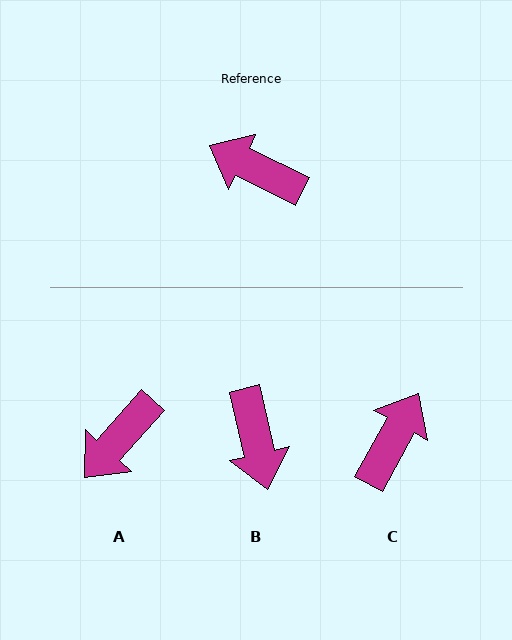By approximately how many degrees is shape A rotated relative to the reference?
Approximately 75 degrees counter-clockwise.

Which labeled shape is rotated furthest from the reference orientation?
B, about 130 degrees away.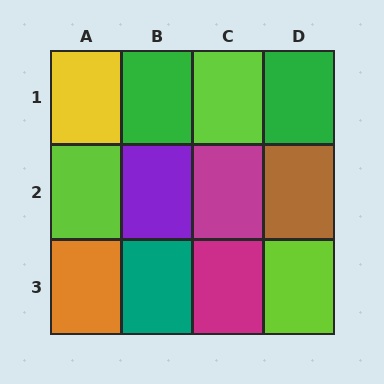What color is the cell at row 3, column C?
Magenta.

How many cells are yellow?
1 cell is yellow.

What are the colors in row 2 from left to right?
Lime, purple, magenta, brown.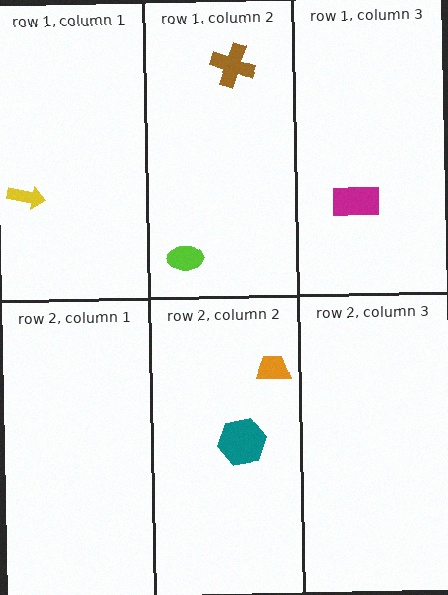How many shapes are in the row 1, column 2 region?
2.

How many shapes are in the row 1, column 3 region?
1.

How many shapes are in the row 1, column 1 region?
1.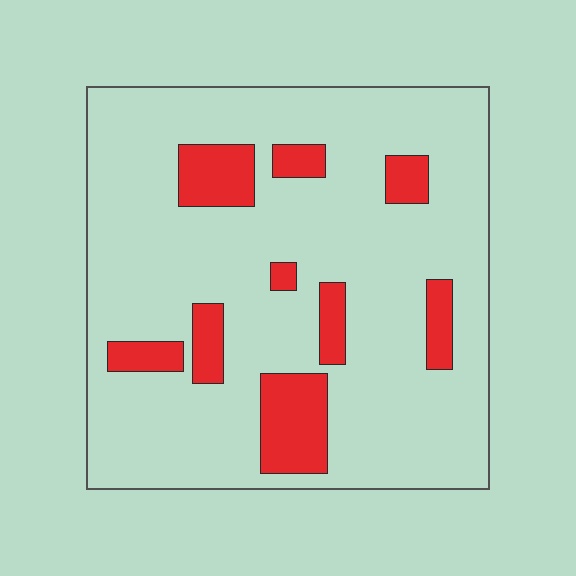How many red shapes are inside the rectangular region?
9.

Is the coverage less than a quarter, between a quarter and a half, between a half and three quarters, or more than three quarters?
Less than a quarter.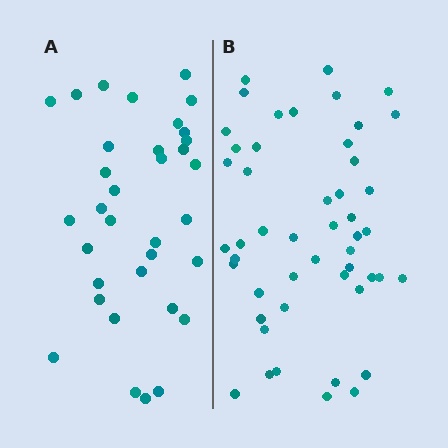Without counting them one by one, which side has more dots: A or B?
Region B (the right region) has more dots.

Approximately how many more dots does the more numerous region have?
Region B has approximately 15 more dots than region A.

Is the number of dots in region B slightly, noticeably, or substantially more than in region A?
Region B has noticeably more, but not dramatically so. The ratio is roughly 1.4 to 1.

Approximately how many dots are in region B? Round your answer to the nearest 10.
About 50 dots. (The exact count is 49, which rounds to 50.)